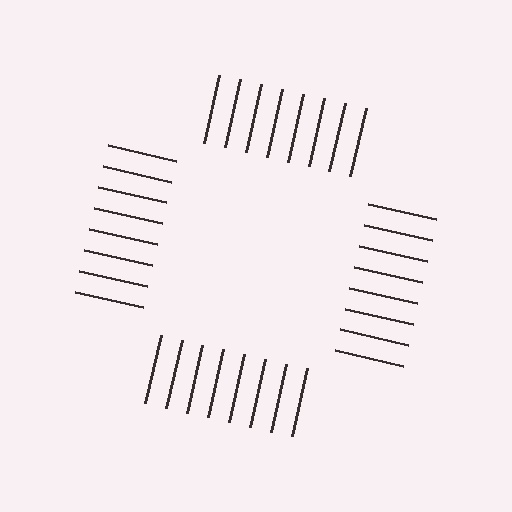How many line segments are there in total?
32 — 8 along each of the 4 edges.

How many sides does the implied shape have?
4 sides — the line-ends trace a square.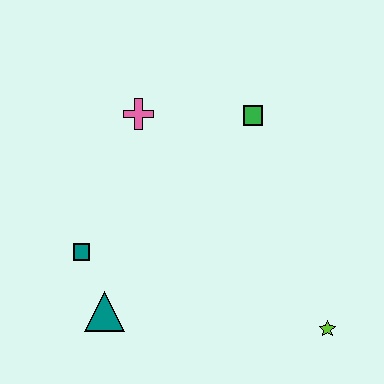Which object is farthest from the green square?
The teal triangle is farthest from the green square.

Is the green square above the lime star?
Yes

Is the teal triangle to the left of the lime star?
Yes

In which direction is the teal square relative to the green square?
The teal square is to the left of the green square.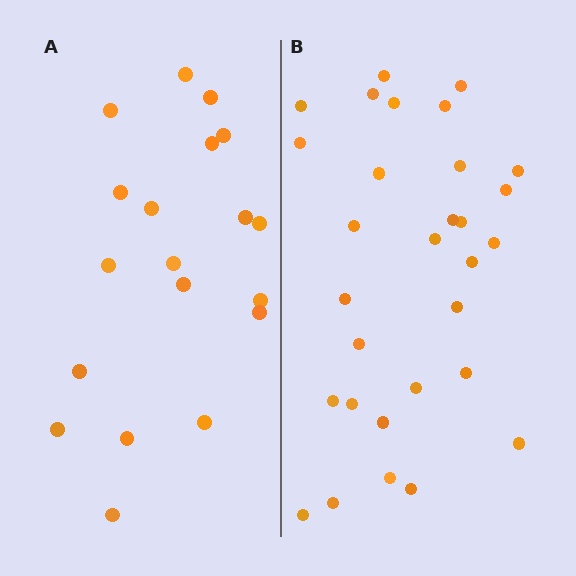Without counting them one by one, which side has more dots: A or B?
Region B (the right region) has more dots.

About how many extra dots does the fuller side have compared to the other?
Region B has roughly 12 or so more dots than region A.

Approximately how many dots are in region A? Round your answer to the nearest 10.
About 20 dots. (The exact count is 19, which rounds to 20.)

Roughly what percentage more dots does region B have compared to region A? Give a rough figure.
About 60% more.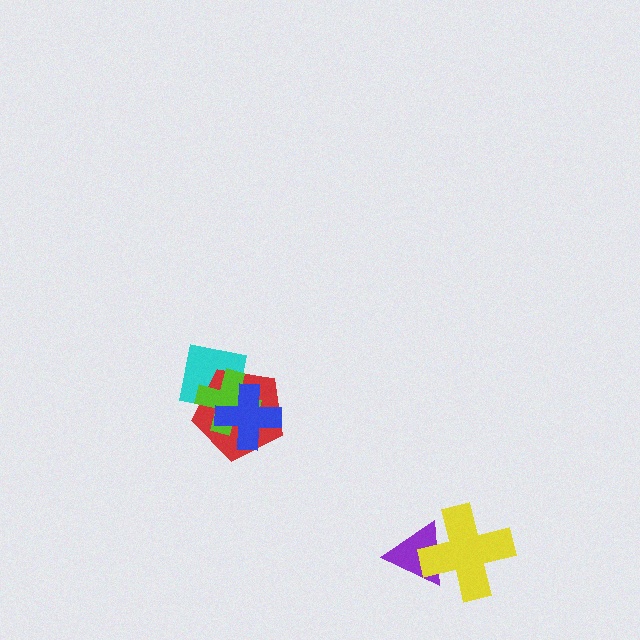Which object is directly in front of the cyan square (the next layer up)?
The red pentagon is directly in front of the cyan square.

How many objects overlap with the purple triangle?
1 object overlaps with the purple triangle.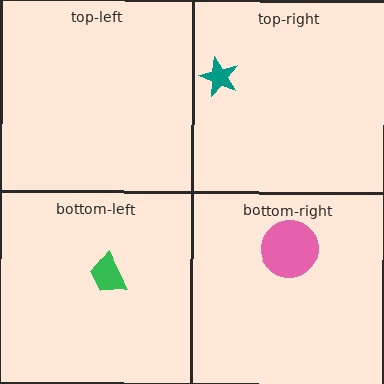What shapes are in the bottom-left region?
The green trapezoid.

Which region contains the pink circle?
The bottom-right region.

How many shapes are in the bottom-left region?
1.